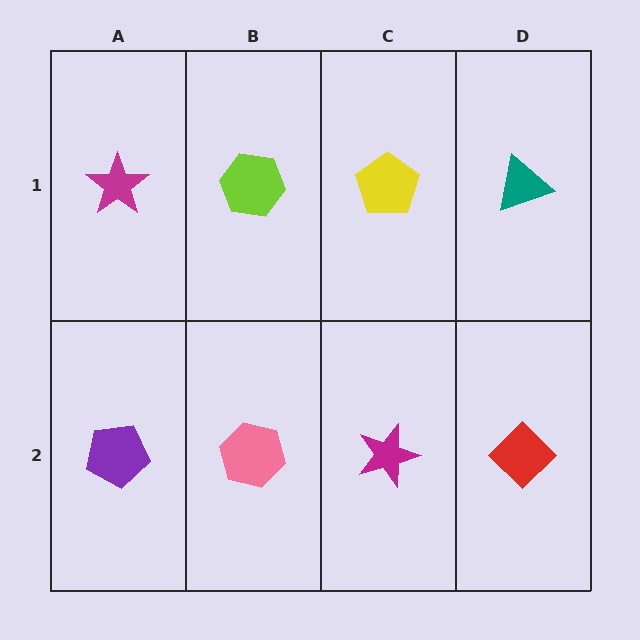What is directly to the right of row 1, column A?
A lime hexagon.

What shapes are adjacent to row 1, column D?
A red diamond (row 2, column D), a yellow pentagon (row 1, column C).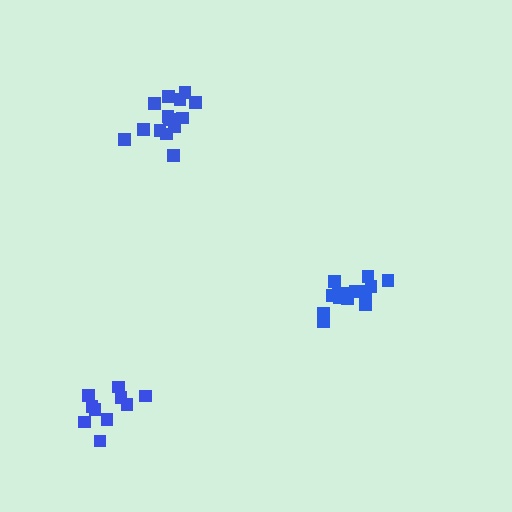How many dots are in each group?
Group 1: 14 dots, Group 2: 14 dots, Group 3: 10 dots (38 total).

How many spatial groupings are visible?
There are 3 spatial groupings.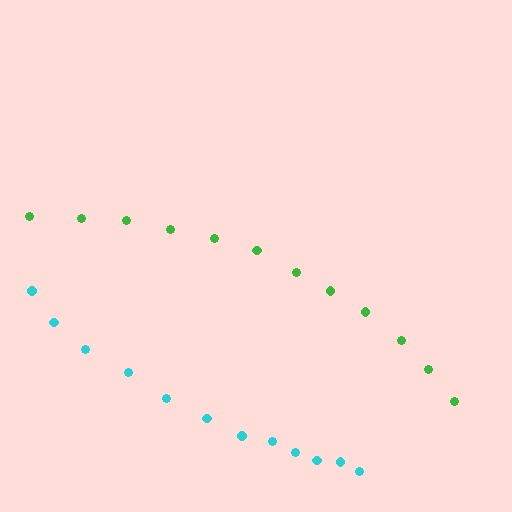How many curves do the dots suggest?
There are 2 distinct paths.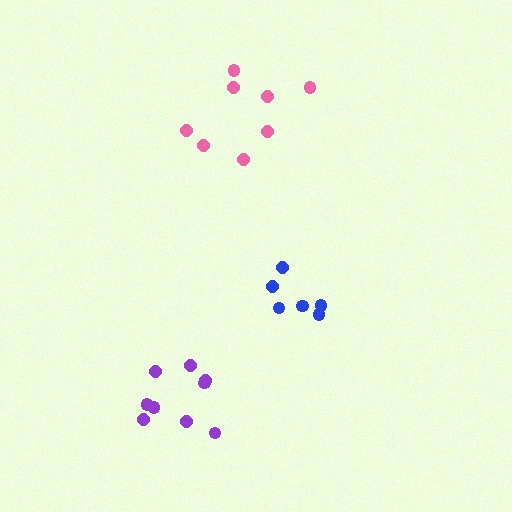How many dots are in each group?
Group 1: 6 dots, Group 2: 9 dots, Group 3: 8 dots (23 total).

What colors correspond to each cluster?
The clusters are colored: blue, purple, pink.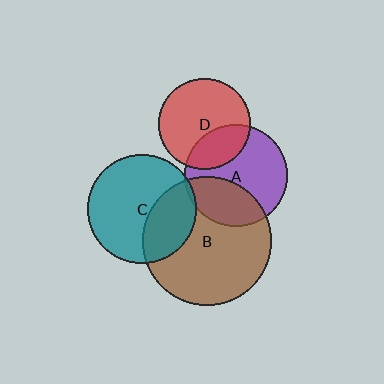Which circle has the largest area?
Circle B (brown).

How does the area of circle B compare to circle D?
Approximately 2.0 times.